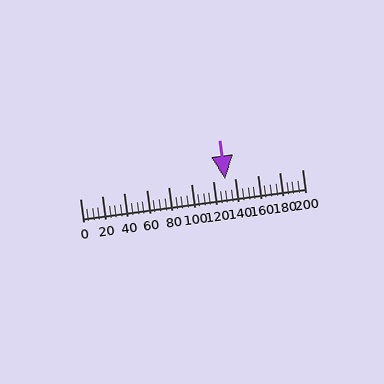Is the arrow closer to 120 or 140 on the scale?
The arrow is closer to 140.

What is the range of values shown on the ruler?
The ruler shows values from 0 to 200.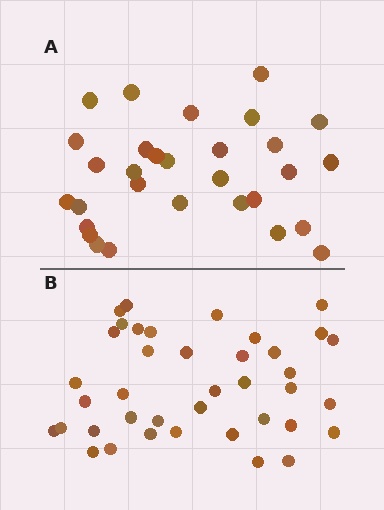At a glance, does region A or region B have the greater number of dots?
Region B (the bottom region) has more dots.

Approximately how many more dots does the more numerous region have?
Region B has roughly 8 or so more dots than region A.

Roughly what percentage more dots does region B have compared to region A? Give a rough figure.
About 30% more.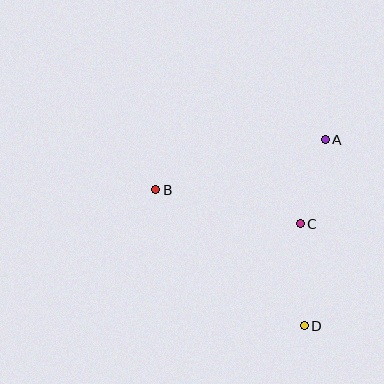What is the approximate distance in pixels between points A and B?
The distance between A and B is approximately 176 pixels.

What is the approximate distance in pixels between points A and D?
The distance between A and D is approximately 188 pixels.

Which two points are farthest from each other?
Points B and D are farthest from each other.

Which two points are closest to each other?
Points A and C are closest to each other.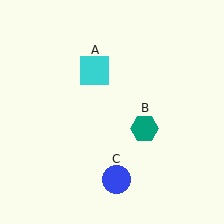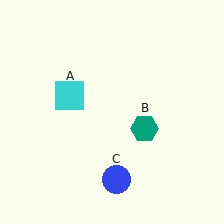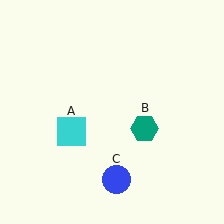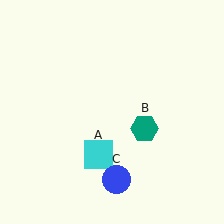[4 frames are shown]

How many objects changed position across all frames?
1 object changed position: cyan square (object A).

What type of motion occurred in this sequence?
The cyan square (object A) rotated counterclockwise around the center of the scene.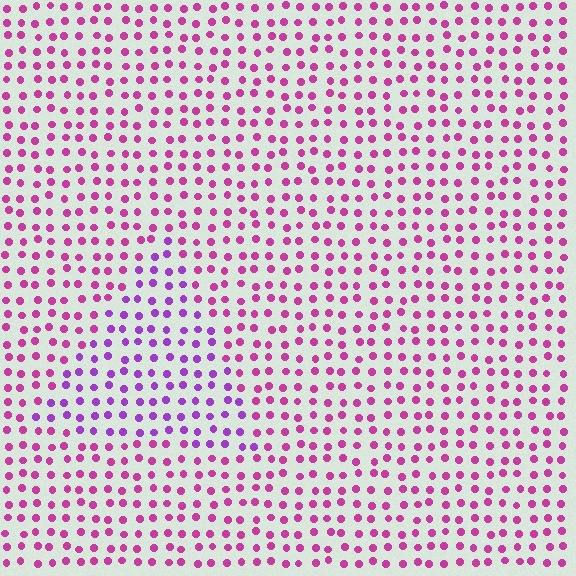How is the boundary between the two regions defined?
The boundary is defined purely by a slight shift in hue (about 33 degrees). Spacing, size, and orientation are identical on both sides.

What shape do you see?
I see a triangle.